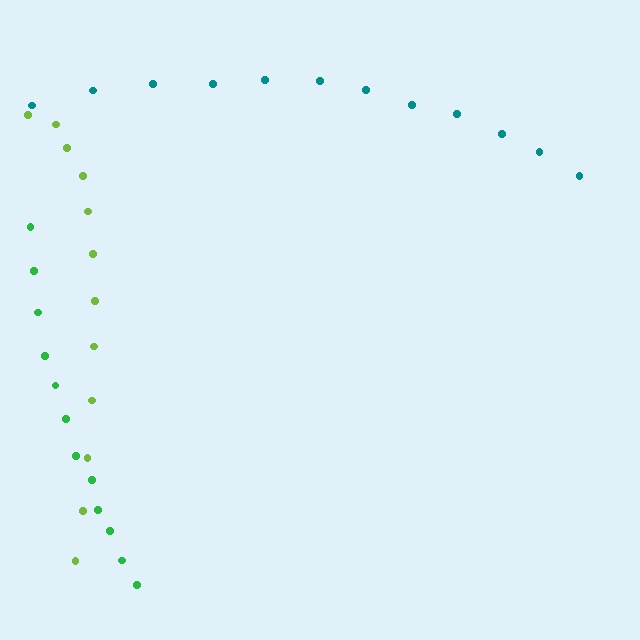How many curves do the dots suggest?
There are 3 distinct paths.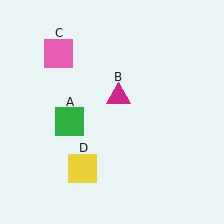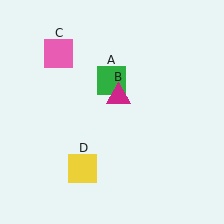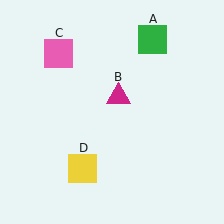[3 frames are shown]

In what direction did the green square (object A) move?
The green square (object A) moved up and to the right.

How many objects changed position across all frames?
1 object changed position: green square (object A).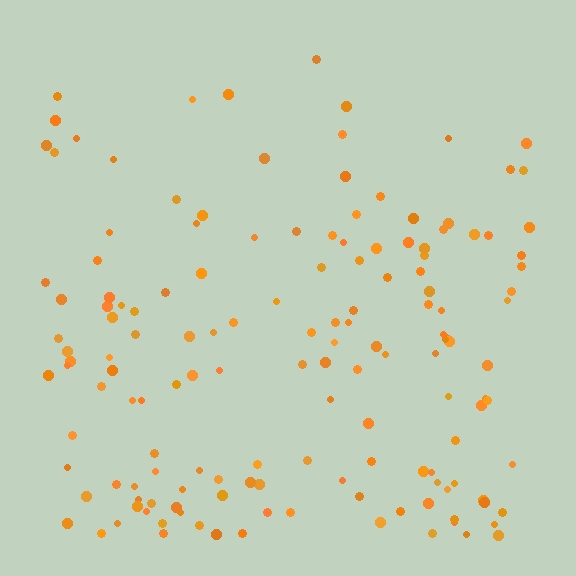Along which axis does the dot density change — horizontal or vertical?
Vertical.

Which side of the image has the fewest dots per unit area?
The top.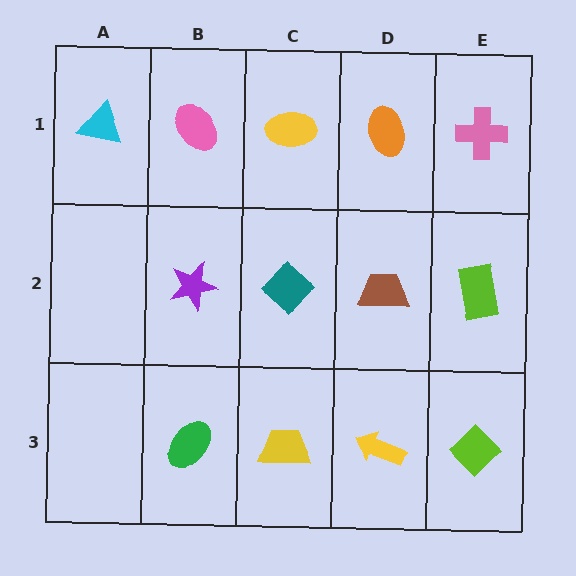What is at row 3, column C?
A yellow trapezoid.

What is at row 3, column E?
A lime diamond.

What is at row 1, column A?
A cyan triangle.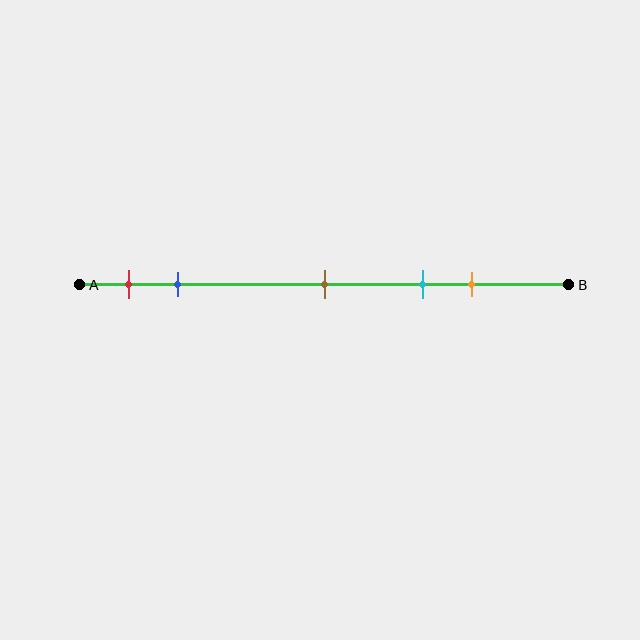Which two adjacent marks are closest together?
The red and blue marks are the closest adjacent pair.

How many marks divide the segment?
There are 5 marks dividing the segment.